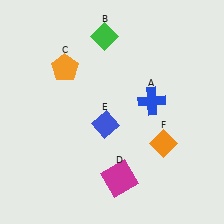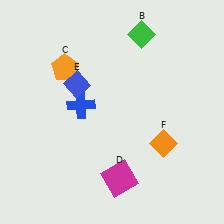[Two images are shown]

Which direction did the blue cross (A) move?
The blue cross (A) moved left.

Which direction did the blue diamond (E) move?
The blue diamond (E) moved up.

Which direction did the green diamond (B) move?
The green diamond (B) moved right.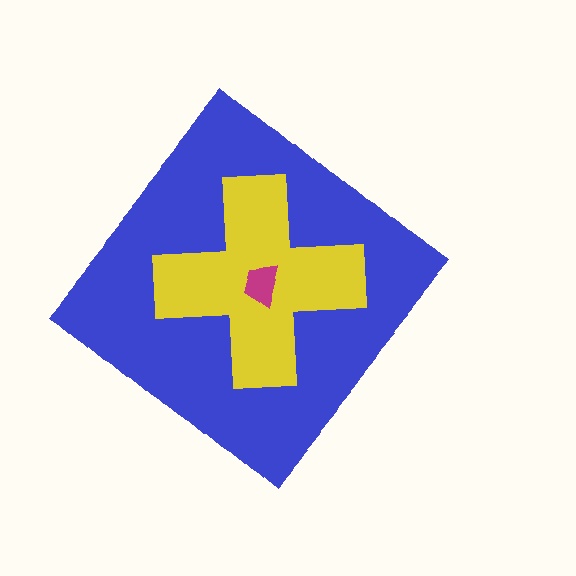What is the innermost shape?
The magenta trapezoid.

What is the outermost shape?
The blue diamond.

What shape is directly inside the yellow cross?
The magenta trapezoid.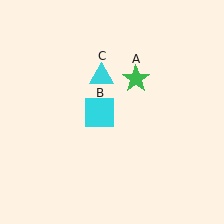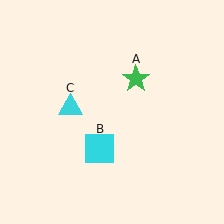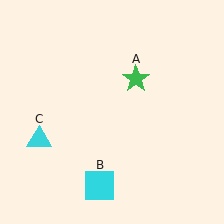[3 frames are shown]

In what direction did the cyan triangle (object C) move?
The cyan triangle (object C) moved down and to the left.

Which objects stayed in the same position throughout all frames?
Green star (object A) remained stationary.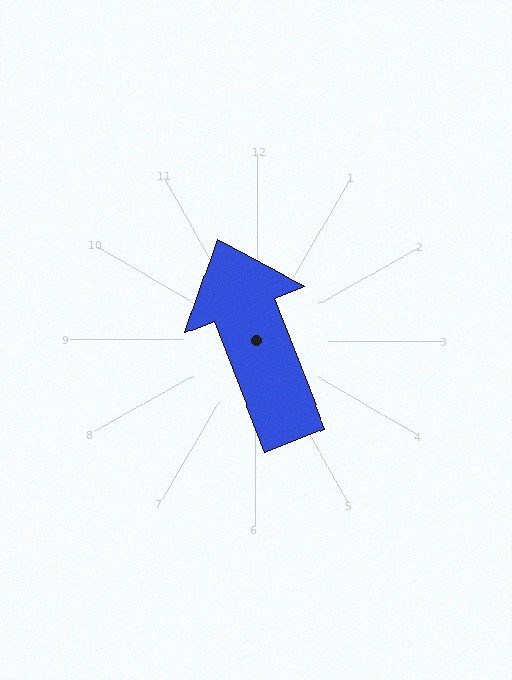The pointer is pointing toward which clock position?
Roughly 11 o'clock.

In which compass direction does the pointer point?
North.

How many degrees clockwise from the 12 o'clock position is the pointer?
Approximately 338 degrees.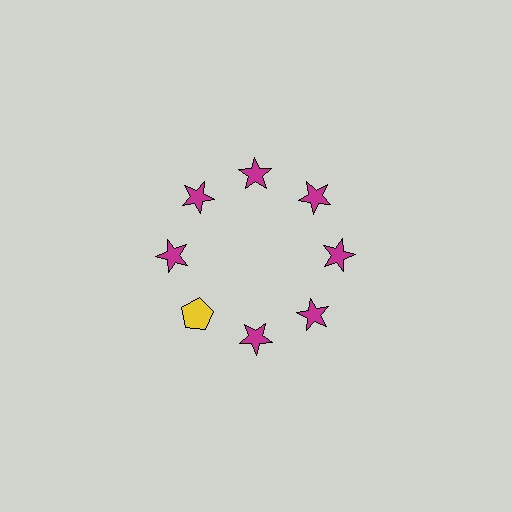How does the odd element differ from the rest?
It differs in both color (yellow instead of magenta) and shape (pentagon instead of star).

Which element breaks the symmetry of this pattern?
The yellow pentagon at roughly the 8 o'clock position breaks the symmetry. All other shapes are magenta stars.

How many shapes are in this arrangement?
There are 8 shapes arranged in a ring pattern.